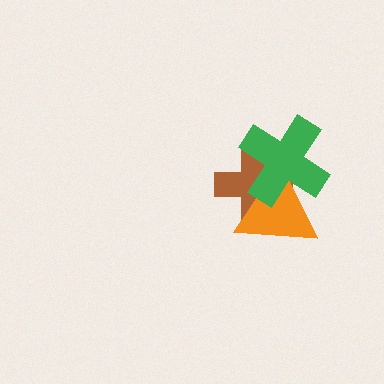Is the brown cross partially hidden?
Yes, it is partially covered by another shape.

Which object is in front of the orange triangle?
The green cross is in front of the orange triangle.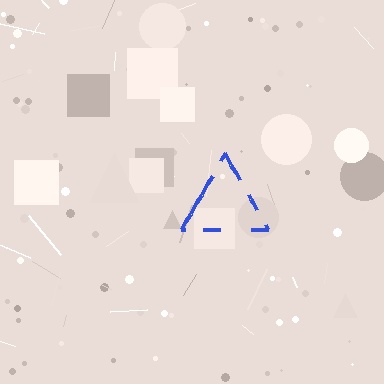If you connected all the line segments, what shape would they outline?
They would outline a triangle.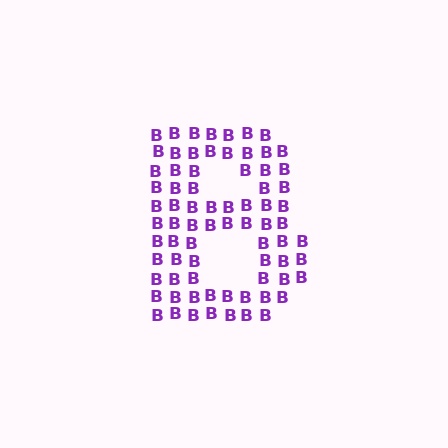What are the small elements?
The small elements are letter B's.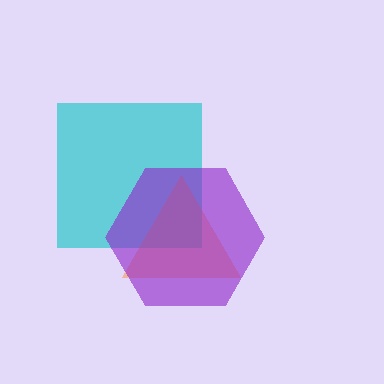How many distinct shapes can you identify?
There are 3 distinct shapes: a cyan square, an orange triangle, a purple hexagon.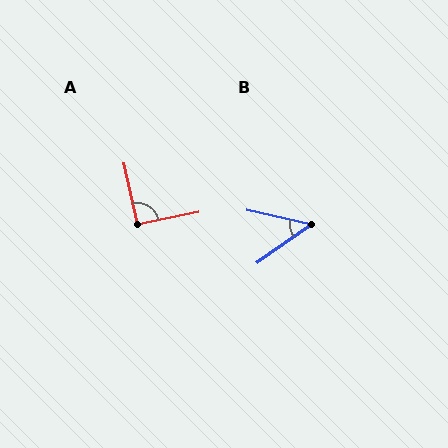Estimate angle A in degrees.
Approximately 90 degrees.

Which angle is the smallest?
B, at approximately 48 degrees.